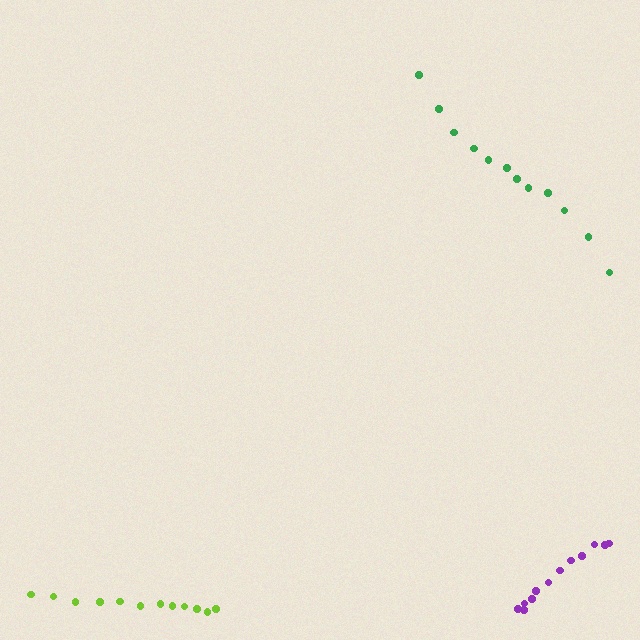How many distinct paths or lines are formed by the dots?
There are 3 distinct paths.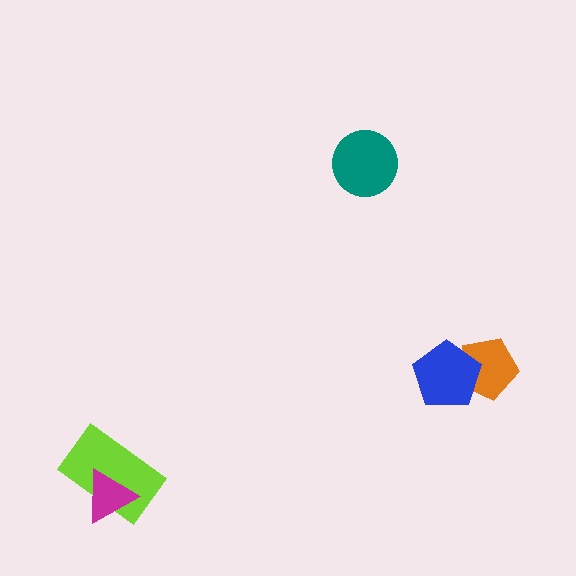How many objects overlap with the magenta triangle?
1 object overlaps with the magenta triangle.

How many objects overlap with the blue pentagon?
1 object overlaps with the blue pentagon.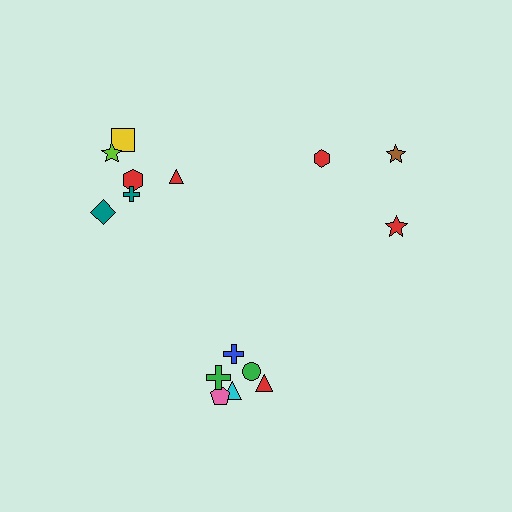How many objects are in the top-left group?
There are 6 objects.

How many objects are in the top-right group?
There are 3 objects.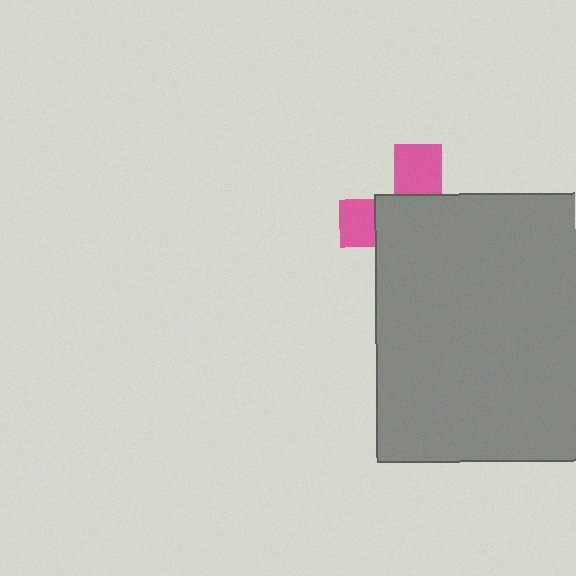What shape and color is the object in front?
The object in front is a gray square.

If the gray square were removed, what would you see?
You would see the complete pink cross.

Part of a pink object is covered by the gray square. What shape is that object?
It is a cross.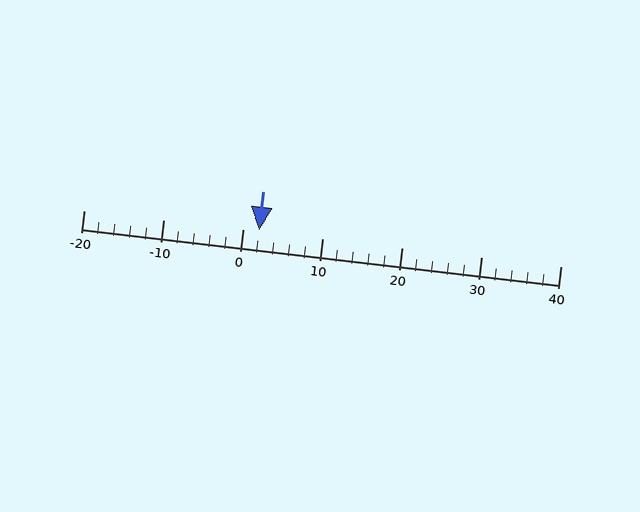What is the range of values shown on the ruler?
The ruler shows values from -20 to 40.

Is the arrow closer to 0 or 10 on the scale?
The arrow is closer to 0.